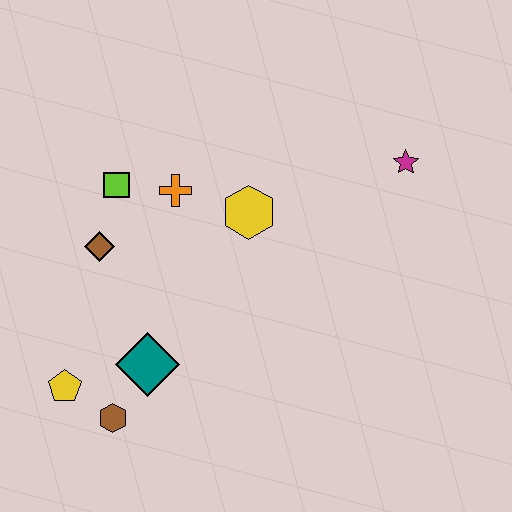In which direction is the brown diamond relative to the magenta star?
The brown diamond is to the left of the magenta star.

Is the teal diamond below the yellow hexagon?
Yes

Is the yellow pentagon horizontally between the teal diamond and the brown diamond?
No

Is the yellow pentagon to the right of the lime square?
No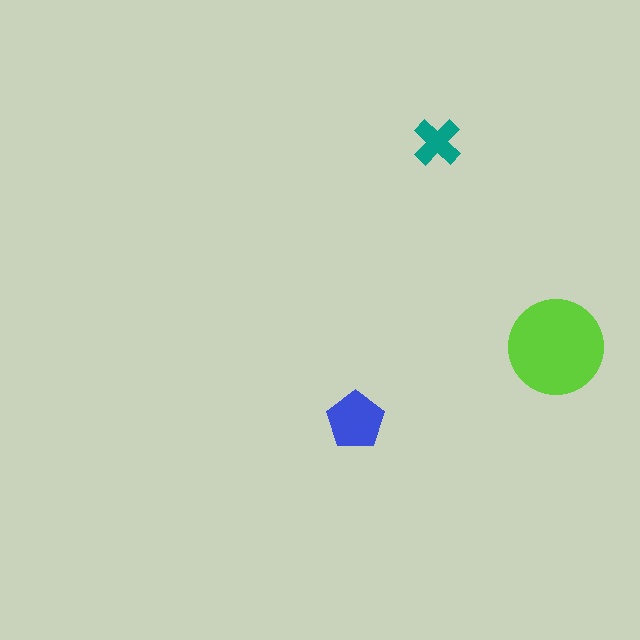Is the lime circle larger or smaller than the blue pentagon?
Larger.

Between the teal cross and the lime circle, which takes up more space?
The lime circle.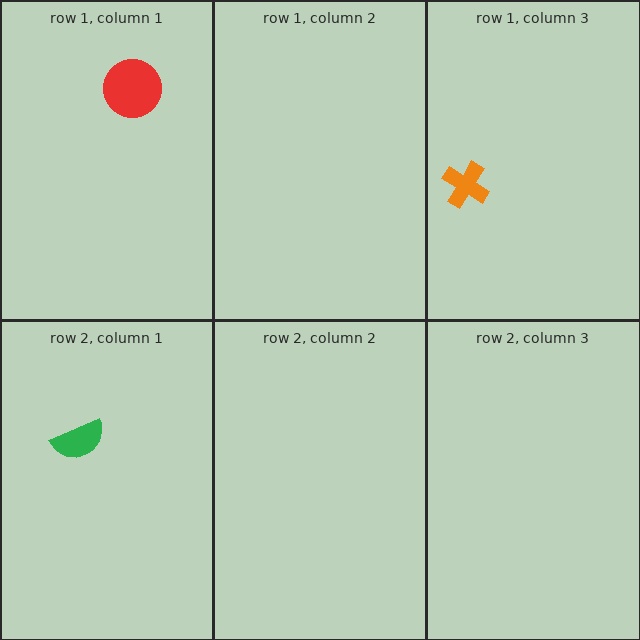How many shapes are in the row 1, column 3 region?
1.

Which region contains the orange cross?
The row 1, column 3 region.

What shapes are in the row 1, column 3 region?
The orange cross.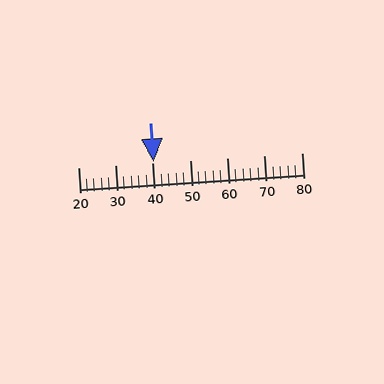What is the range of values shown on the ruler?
The ruler shows values from 20 to 80.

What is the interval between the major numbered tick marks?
The major tick marks are spaced 10 units apart.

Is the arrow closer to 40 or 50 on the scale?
The arrow is closer to 40.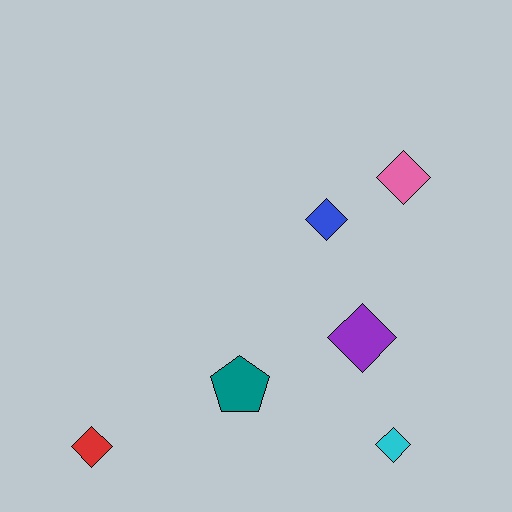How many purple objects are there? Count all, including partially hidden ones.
There is 1 purple object.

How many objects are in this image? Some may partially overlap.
There are 6 objects.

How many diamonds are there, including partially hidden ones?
There are 5 diamonds.